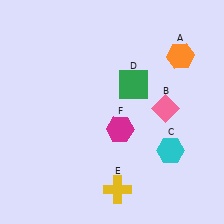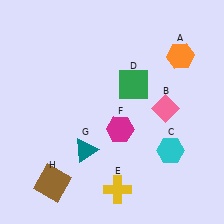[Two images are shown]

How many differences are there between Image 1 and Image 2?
There are 2 differences between the two images.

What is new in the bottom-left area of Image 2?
A teal triangle (G) was added in the bottom-left area of Image 2.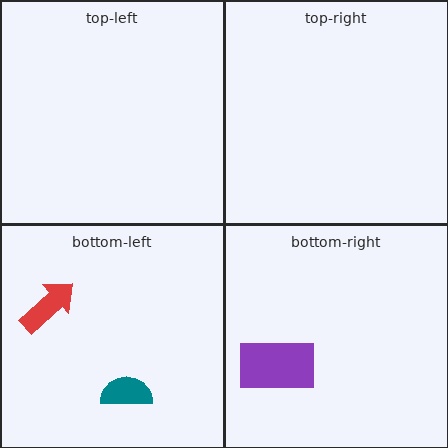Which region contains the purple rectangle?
The bottom-right region.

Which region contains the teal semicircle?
The bottom-left region.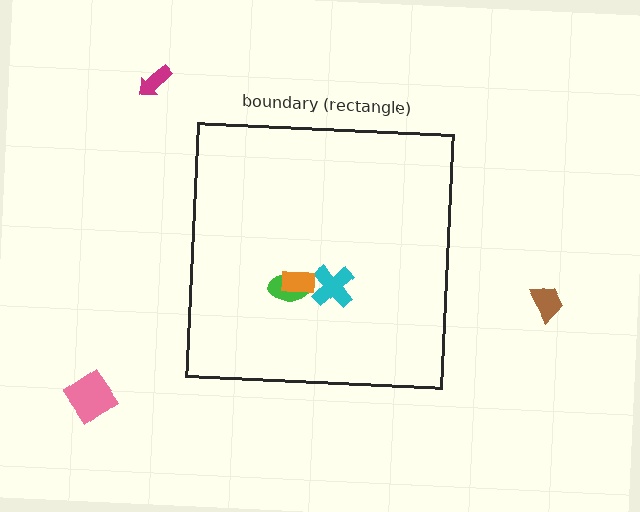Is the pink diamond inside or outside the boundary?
Outside.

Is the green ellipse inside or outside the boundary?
Inside.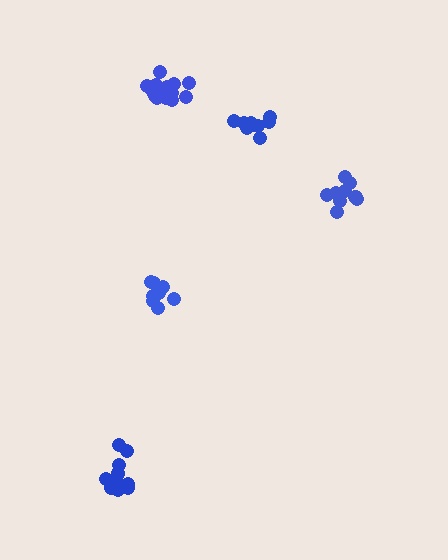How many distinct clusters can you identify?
There are 5 distinct clusters.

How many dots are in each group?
Group 1: 11 dots, Group 2: 12 dots, Group 3: 9 dots, Group 4: 14 dots, Group 5: 8 dots (54 total).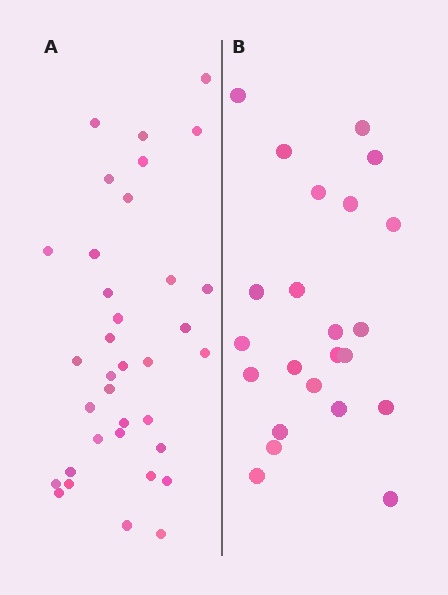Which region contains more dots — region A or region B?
Region A (the left region) has more dots.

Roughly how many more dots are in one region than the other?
Region A has roughly 12 or so more dots than region B.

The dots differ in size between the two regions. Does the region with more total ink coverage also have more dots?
No. Region B has more total ink coverage because its dots are larger, but region A actually contains more individual dots. Total area can be misleading — the number of items is what matters here.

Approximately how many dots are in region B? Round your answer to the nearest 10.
About 20 dots. (The exact count is 23, which rounds to 20.)